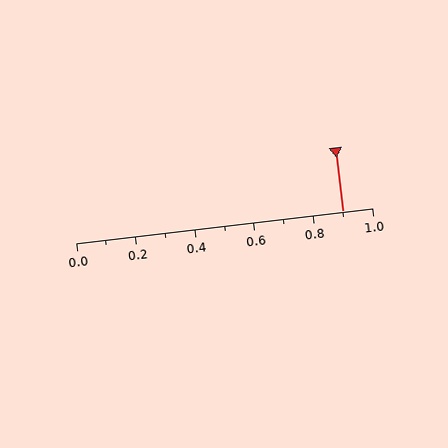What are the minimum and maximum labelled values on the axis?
The axis runs from 0.0 to 1.0.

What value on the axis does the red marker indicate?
The marker indicates approximately 0.9.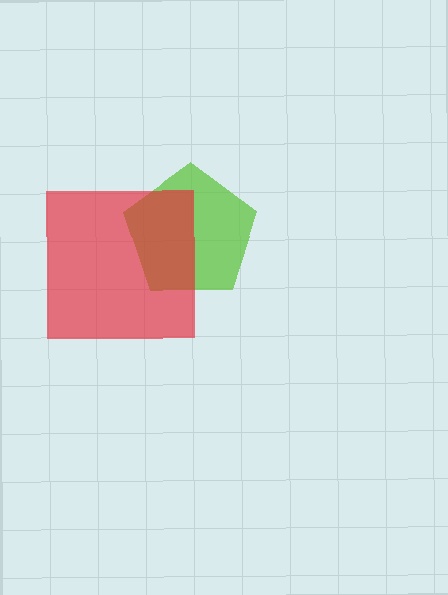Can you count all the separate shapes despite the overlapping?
Yes, there are 2 separate shapes.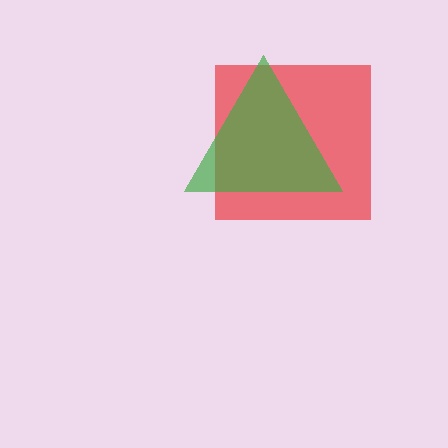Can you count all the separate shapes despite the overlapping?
Yes, there are 2 separate shapes.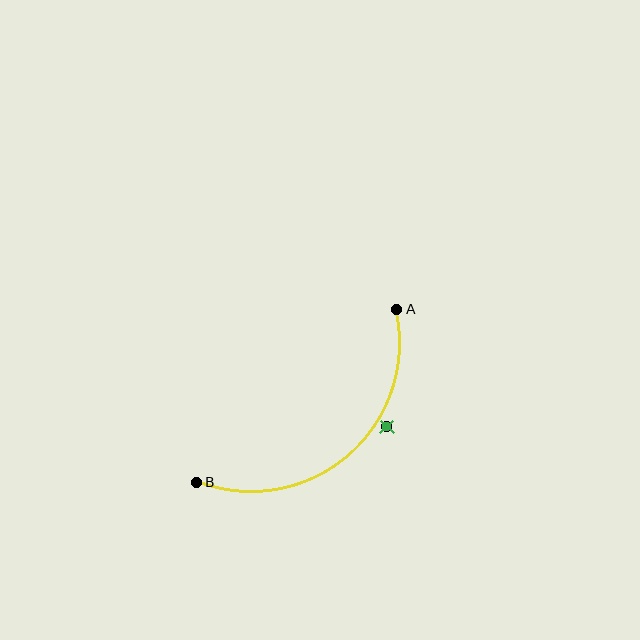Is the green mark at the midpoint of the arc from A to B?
No — the green mark does not lie on the arc at all. It sits slightly outside the curve.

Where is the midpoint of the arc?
The arc midpoint is the point on the curve farthest from the straight line joining A and B. It sits below and to the right of that line.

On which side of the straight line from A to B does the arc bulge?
The arc bulges below and to the right of the straight line connecting A and B.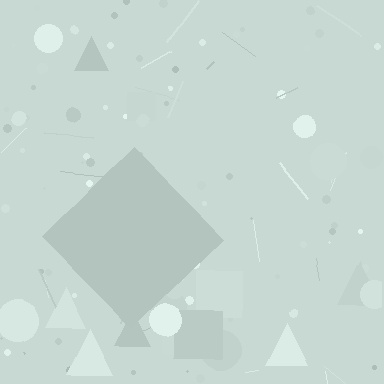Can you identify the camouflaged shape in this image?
The camouflaged shape is a diamond.